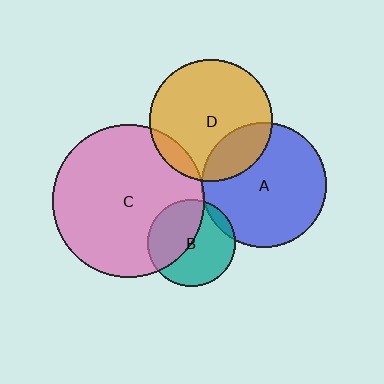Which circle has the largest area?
Circle C (pink).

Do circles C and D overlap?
Yes.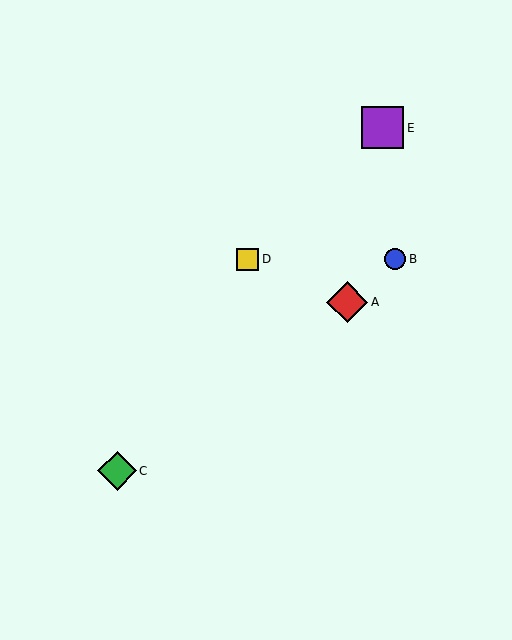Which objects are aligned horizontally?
Objects B, D are aligned horizontally.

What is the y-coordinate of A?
Object A is at y≈302.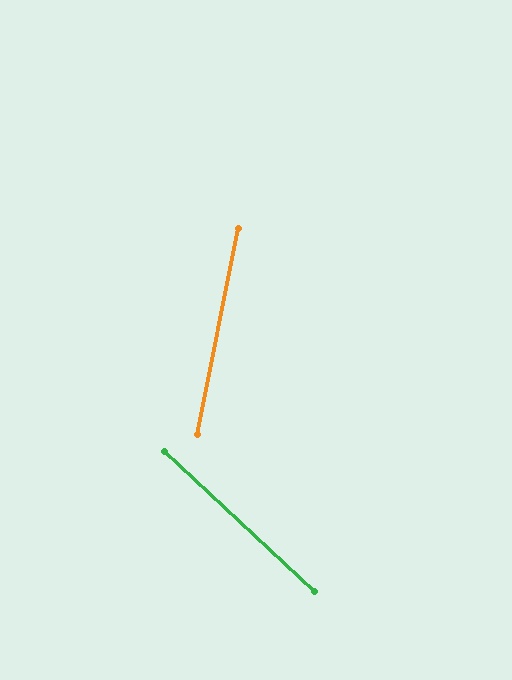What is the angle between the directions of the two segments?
Approximately 58 degrees.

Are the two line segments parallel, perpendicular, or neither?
Neither parallel nor perpendicular — they differ by about 58°.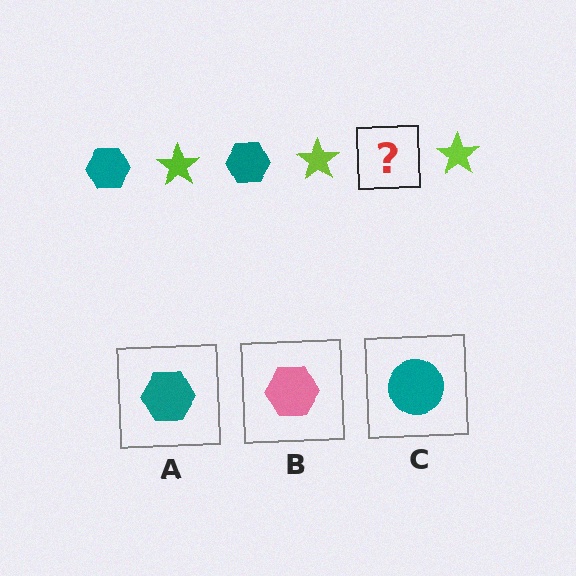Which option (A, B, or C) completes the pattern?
A.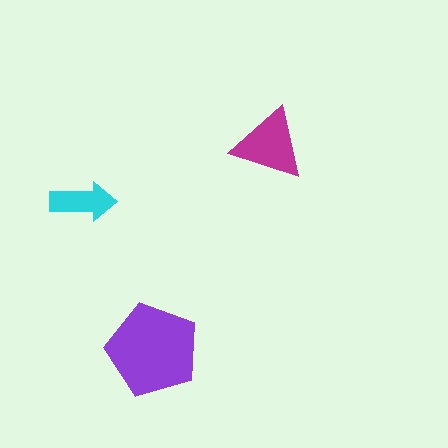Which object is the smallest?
The cyan arrow.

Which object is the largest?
The purple pentagon.